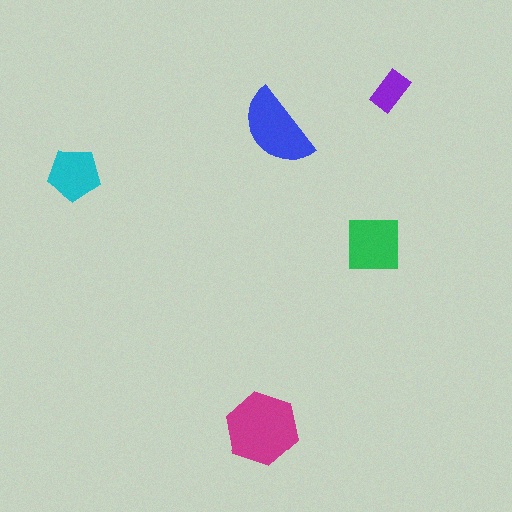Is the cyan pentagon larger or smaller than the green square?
Smaller.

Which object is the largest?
The magenta hexagon.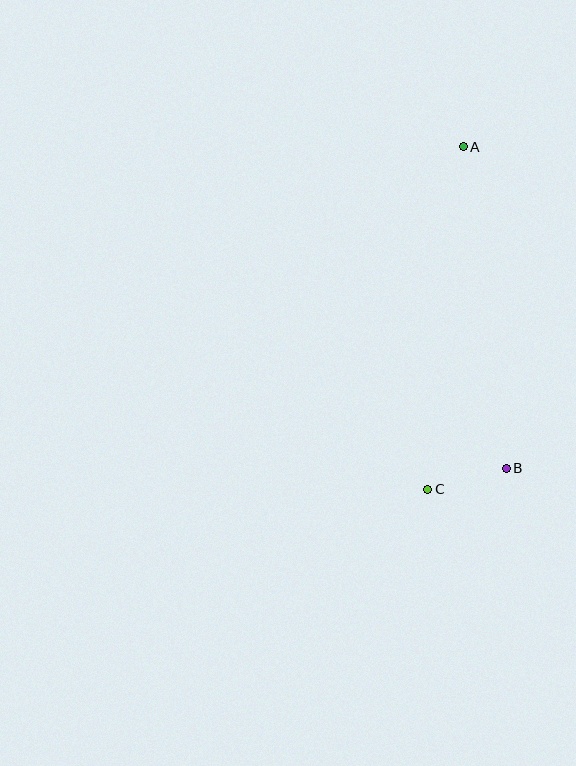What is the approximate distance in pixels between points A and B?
The distance between A and B is approximately 324 pixels.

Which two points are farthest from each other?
Points A and C are farthest from each other.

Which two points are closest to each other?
Points B and C are closest to each other.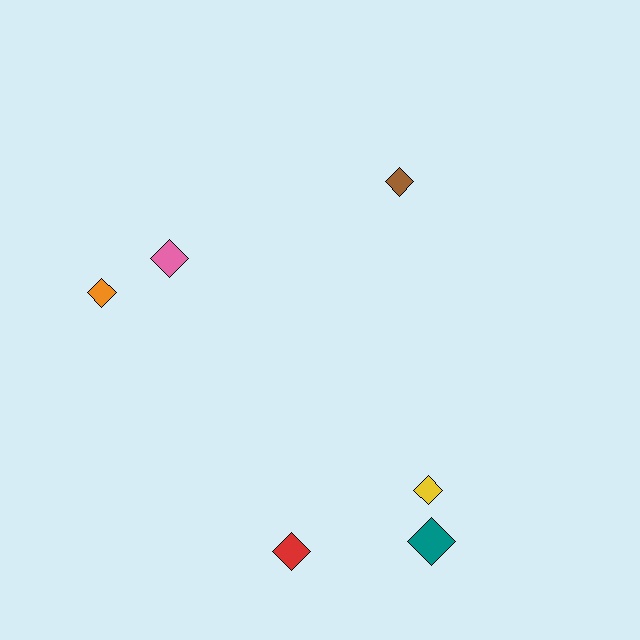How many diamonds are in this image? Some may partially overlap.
There are 6 diamonds.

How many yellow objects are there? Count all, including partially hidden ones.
There is 1 yellow object.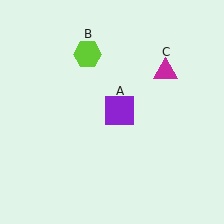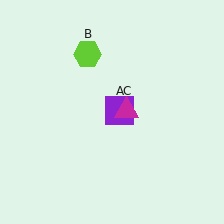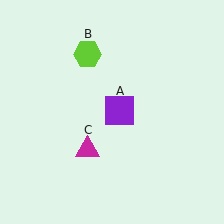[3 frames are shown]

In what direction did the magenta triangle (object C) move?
The magenta triangle (object C) moved down and to the left.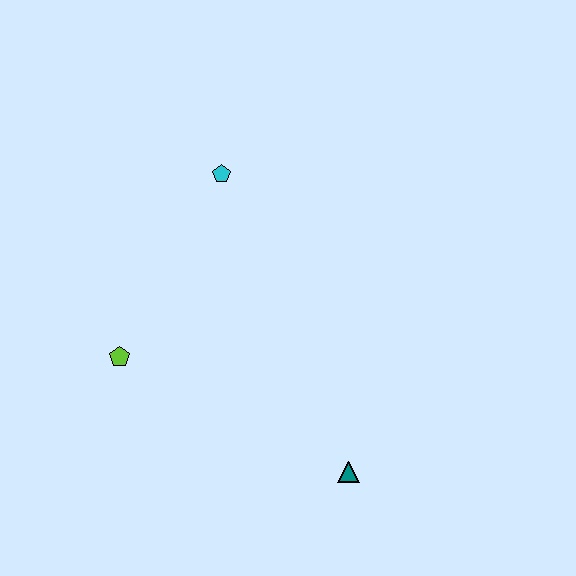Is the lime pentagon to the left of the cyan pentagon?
Yes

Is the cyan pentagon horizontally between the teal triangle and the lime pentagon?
Yes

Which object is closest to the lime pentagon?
The cyan pentagon is closest to the lime pentagon.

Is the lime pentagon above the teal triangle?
Yes